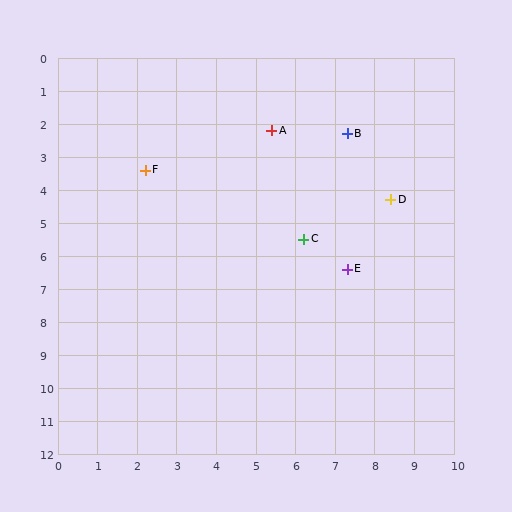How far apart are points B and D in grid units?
Points B and D are about 2.3 grid units apart.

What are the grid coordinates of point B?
Point B is at approximately (7.3, 2.3).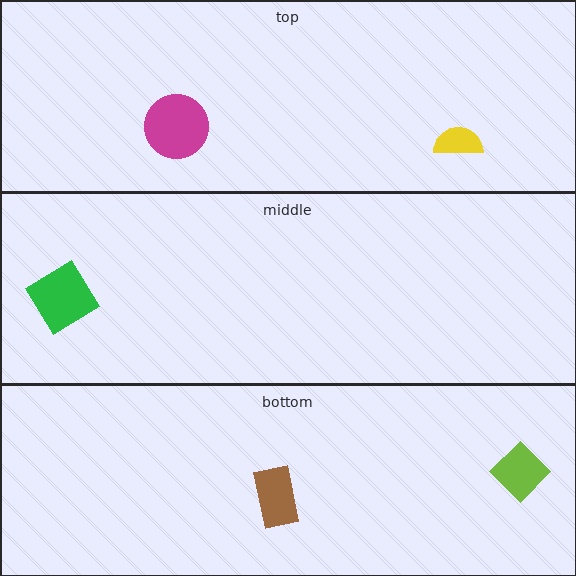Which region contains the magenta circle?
The top region.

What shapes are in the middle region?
The green diamond.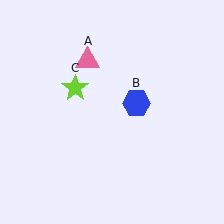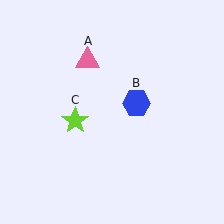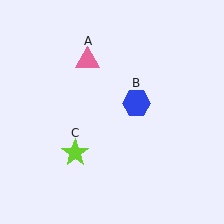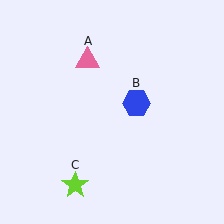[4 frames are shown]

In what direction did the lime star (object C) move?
The lime star (object C) moved down.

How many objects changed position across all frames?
1 object changed position: lime star (object C).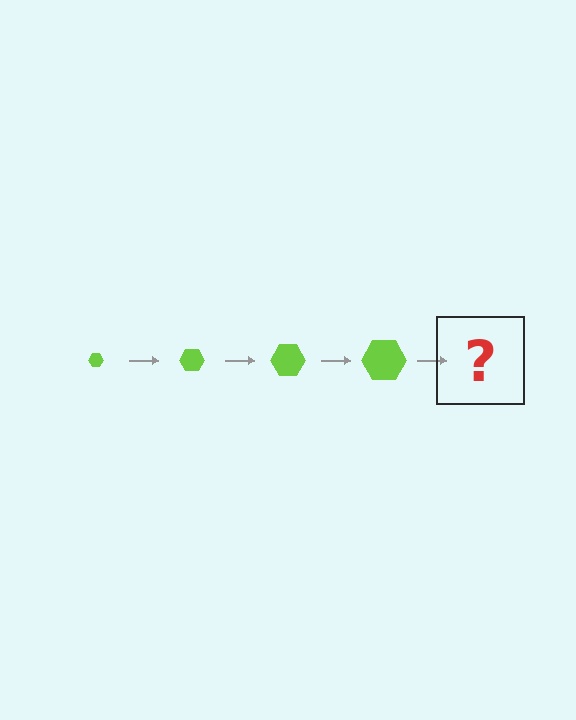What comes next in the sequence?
The next element should be a lime hexagon, larger than the previous one.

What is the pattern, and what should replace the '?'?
The pattern is that the hexagon gets progressively larger each step. The '?' should be a lime hexagon, larger than the previous one.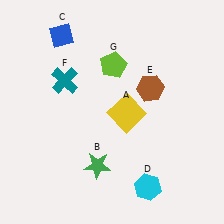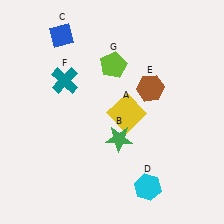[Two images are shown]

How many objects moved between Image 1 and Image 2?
1 object moved between the two images.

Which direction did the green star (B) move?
The green star (B) moved up.